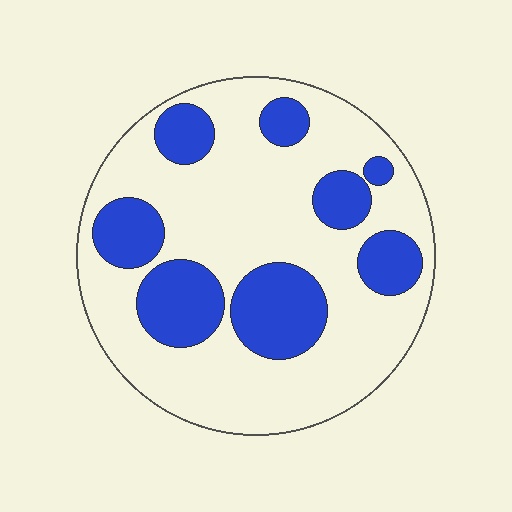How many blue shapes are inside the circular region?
8.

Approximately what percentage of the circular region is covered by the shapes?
Approximately 30%.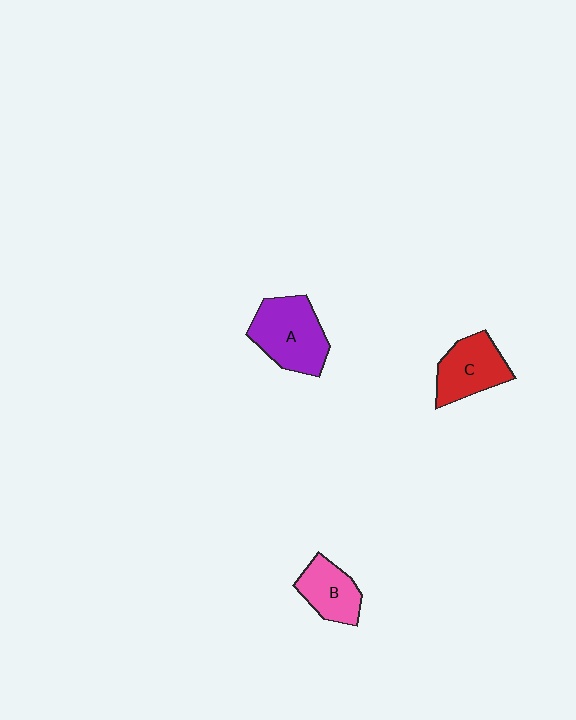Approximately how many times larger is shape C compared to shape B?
Approximately 1.2 times.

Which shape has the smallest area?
Shape B (pink).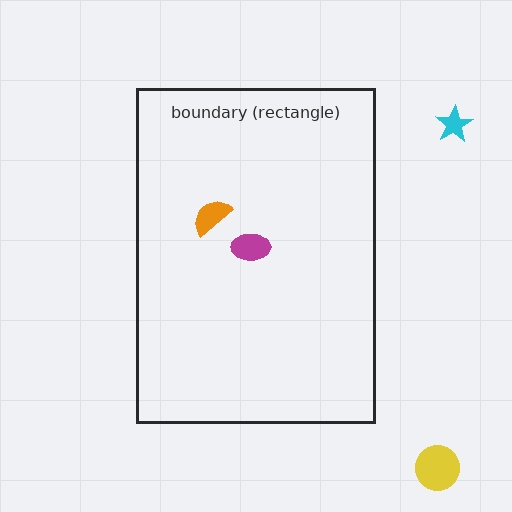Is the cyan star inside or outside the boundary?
Outside.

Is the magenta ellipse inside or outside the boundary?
Inside.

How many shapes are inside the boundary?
2 inside, 2 outside.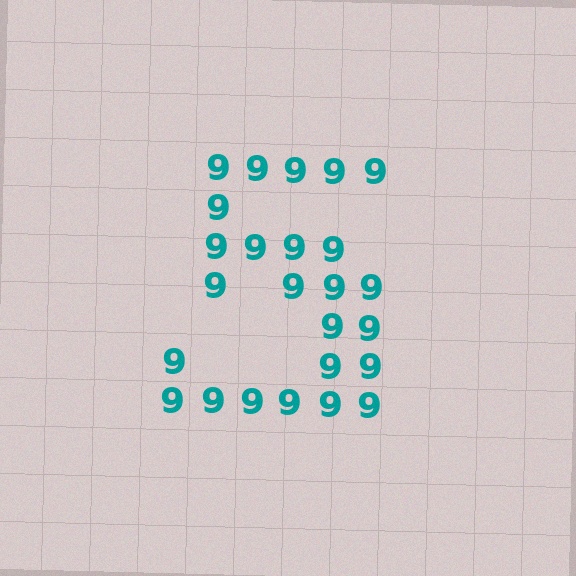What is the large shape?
The large shape is the digit 5.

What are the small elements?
The small elements are digit 9's.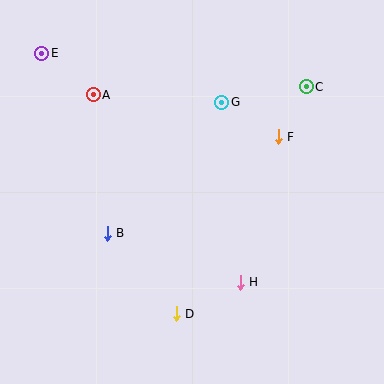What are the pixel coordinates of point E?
Point E is at (42, 53).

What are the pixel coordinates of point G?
Point G is at (222, 102).